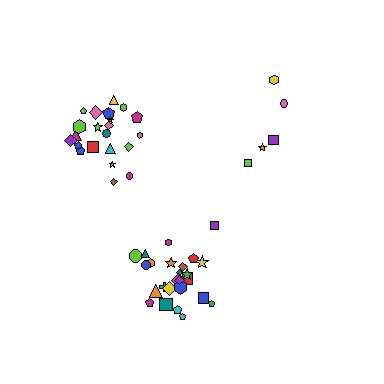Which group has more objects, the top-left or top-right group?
The top-left group.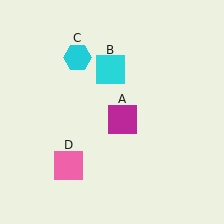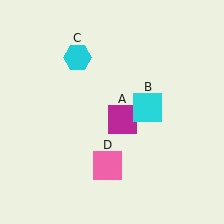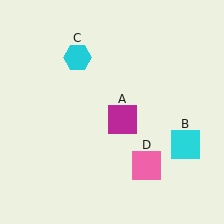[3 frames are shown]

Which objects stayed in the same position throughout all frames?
Magenta square (object A) and cyan hexagon (object C) remained stationary.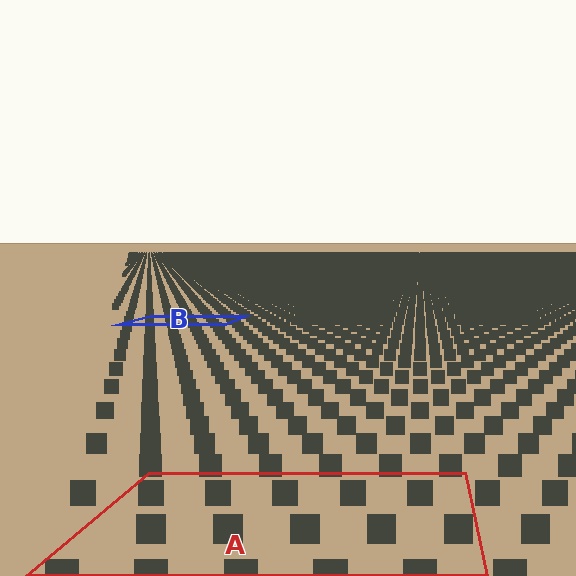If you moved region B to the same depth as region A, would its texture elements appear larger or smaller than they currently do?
They would appear larger. At a closer depth, the same texture elements are projected at a bigger on-screen size.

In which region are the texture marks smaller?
The texture marks are smaller in region B, because it is farther away.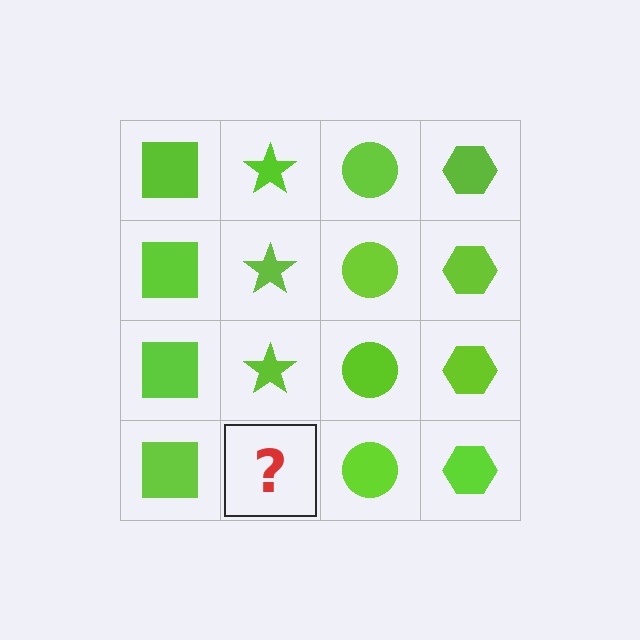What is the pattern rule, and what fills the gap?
The rule is that each column has a consistent shape. The gap should be filled with a lime star.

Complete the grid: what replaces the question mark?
The question mark should be replaced with a lime star.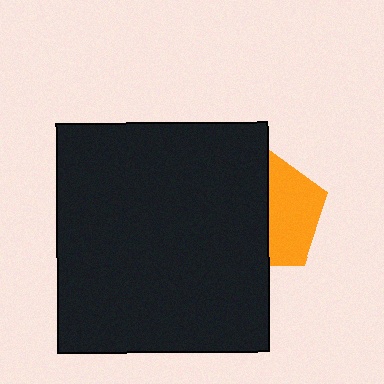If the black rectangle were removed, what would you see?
You would see the complete orange pentagon.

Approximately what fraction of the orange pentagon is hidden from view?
Roughly 55% of the orange pentagon is hidden behind the black rectangle.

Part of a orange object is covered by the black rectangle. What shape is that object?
It is a pentagon.